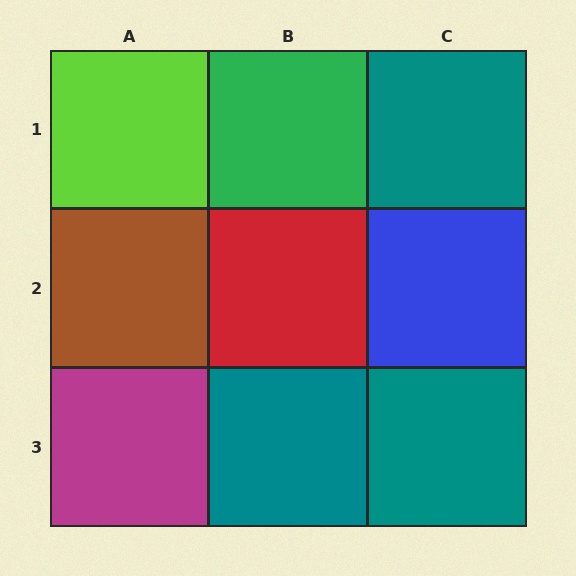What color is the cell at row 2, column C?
Blue.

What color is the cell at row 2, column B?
Red.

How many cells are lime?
1 cell is lime.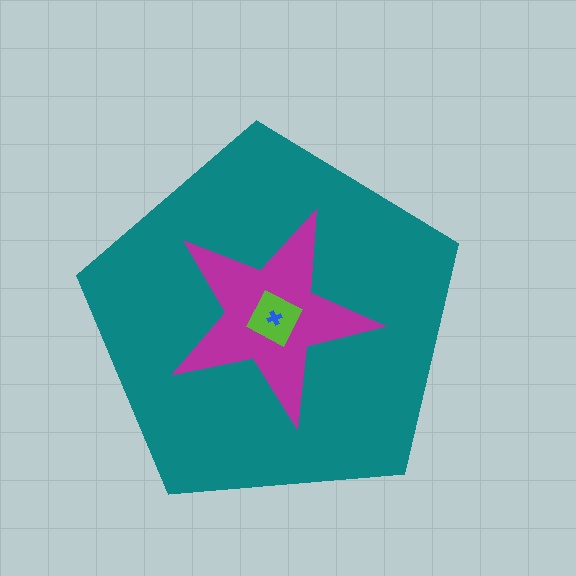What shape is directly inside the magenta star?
The lime diamond.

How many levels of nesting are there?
4.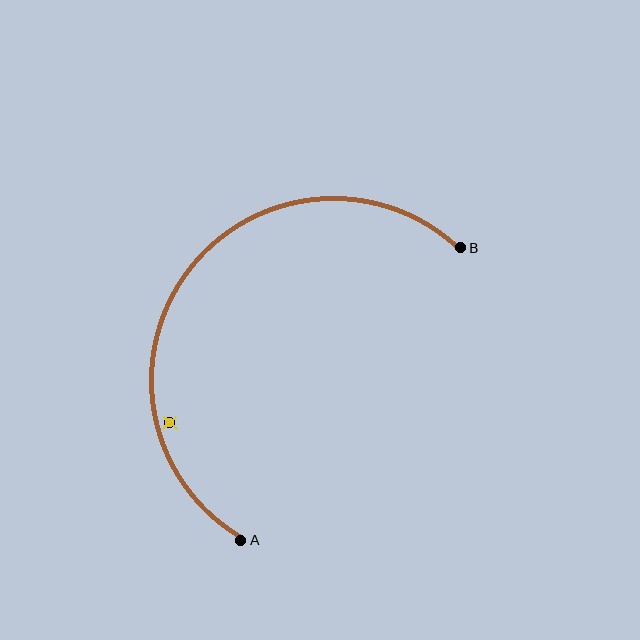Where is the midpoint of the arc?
The arc midpoint is the point on the curve farthest from the straight line joining A and B. It sits above and to the left of that line.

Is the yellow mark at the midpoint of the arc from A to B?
No — the yellow mark does not lie on the arc at all. It sits slightly inside the curve.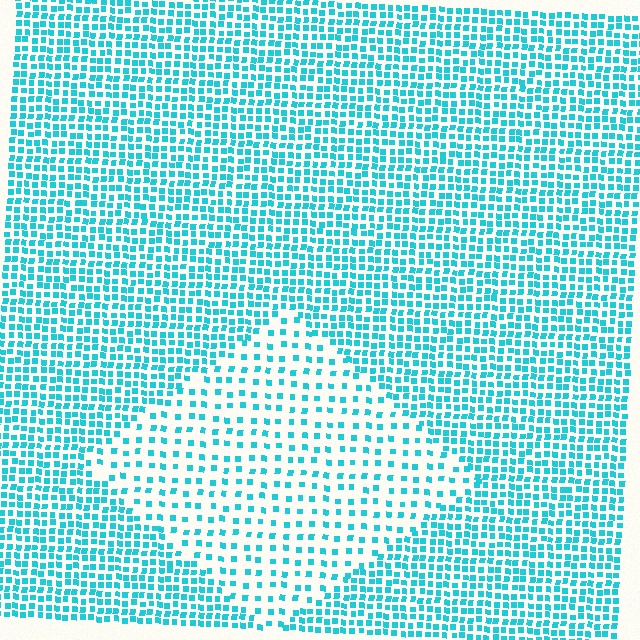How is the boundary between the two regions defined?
The boundary is defined by a change in element density (approximately 2.2x ratio). All elements are the same color, size, and shape.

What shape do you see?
I see a diamond.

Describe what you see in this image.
The image contains small cyan elements arranged at two different densities. A diamond-shaped region is visible where the elements are less densely packed than the surrounding area.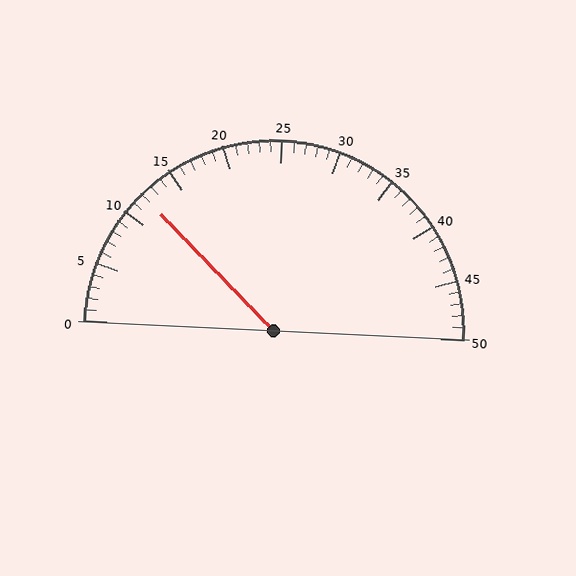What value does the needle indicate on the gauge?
The needle indicates approximately 12.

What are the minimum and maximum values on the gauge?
The gauge ranges from 0 to 50.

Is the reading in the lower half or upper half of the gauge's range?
The reading is in the lower half of the range (0 to 50).